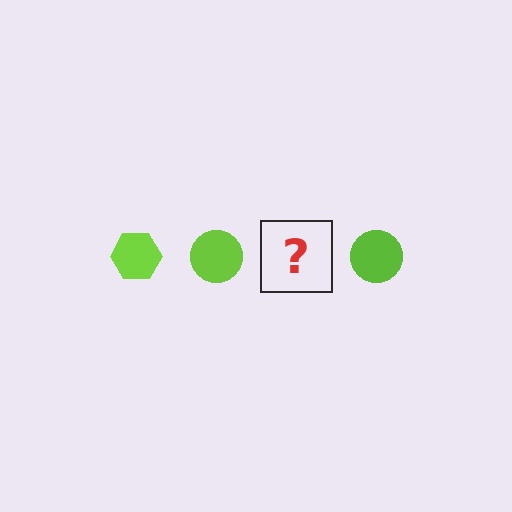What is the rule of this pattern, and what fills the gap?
The rule is that the pattern cycles through hexagon, circle shapes in lime. The gap should be filled with a lime hexagon.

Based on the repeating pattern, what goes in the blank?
The blank should be a lime hexagon.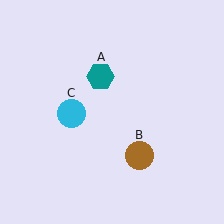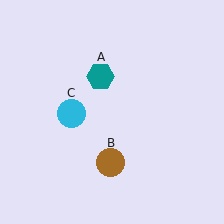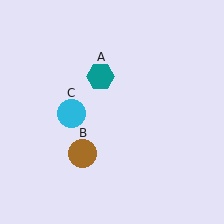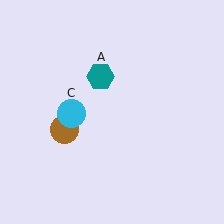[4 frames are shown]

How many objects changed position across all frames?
1 object changed position: brown circle (object B).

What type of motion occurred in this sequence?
The brown circle (object B) rotated clockwise around the center of the scene.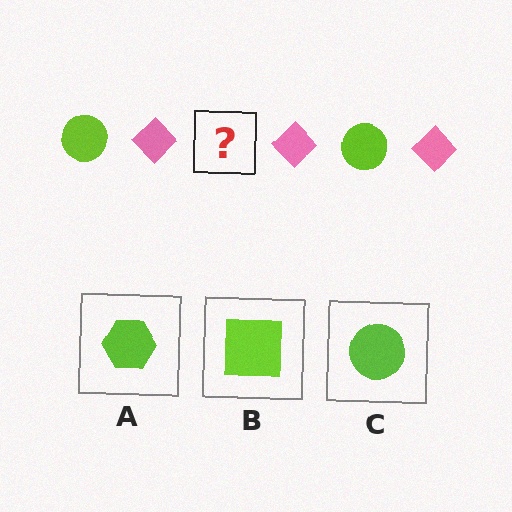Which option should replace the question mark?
Option C.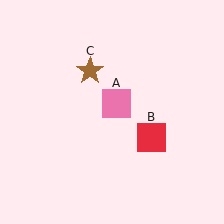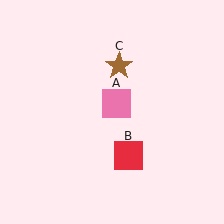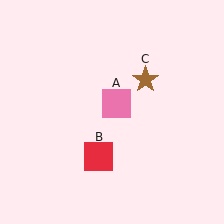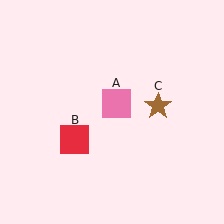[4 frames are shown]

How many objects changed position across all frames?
2 objects changed position: red square (object B), brown star (object C).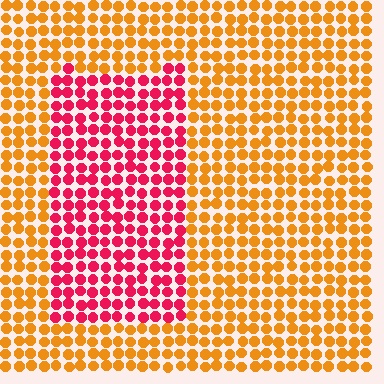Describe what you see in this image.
The image is filled with small orange elements in a uniform arrangement. A rectangle-shaped region is visible where the elements are tinted to a slightly different hue, forming a subtle color boundary.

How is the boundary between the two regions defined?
The boundary is defined purely by a slight shift in hue (about 53 degrees). Spacing, size, and orientation are identical on both sides.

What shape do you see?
I see a rectangle.